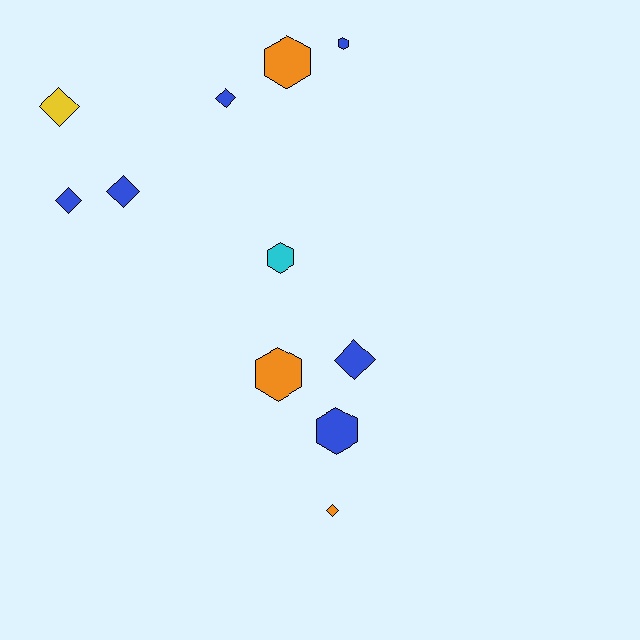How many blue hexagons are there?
There are 2 blue hexagons.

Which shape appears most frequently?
Diamond, with 6 objects.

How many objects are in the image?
There are 11 objects.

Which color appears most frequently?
Blue, with 6 objects.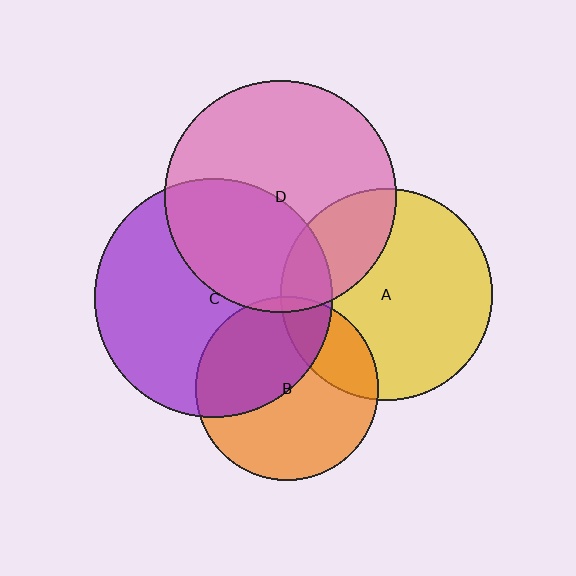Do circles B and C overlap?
Yes.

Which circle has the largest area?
Circle C (purple).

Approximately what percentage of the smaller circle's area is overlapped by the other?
Approximately 45%.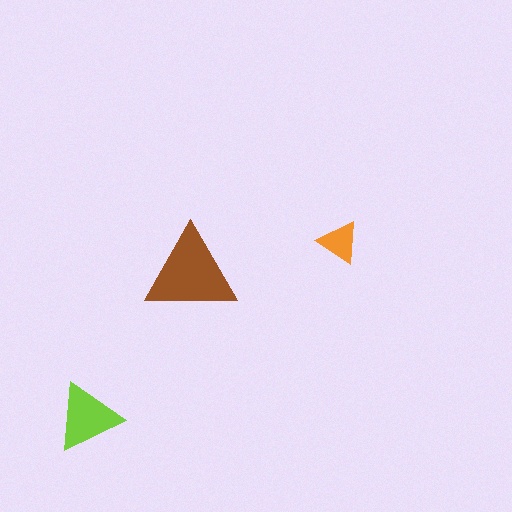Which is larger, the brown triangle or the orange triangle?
The brown one.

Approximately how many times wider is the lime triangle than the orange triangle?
About 1.5 times wider.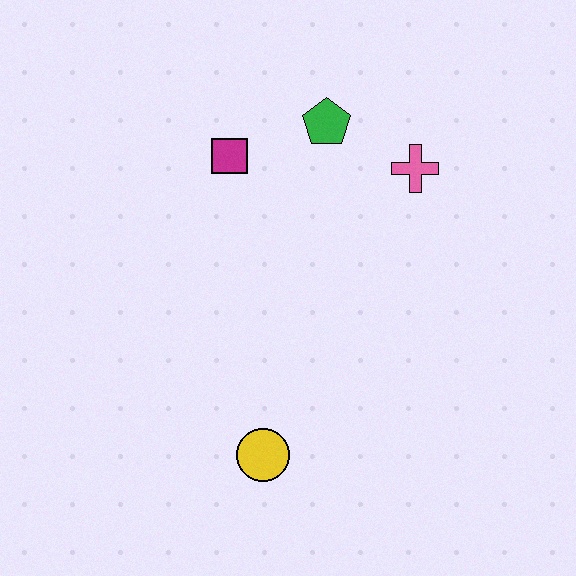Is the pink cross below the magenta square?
Yes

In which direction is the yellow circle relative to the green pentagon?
The yellow circle is below the green pentagon.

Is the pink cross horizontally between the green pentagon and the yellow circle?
No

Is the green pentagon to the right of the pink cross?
No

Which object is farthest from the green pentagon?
The yellow circle is farthest from the green pentagon.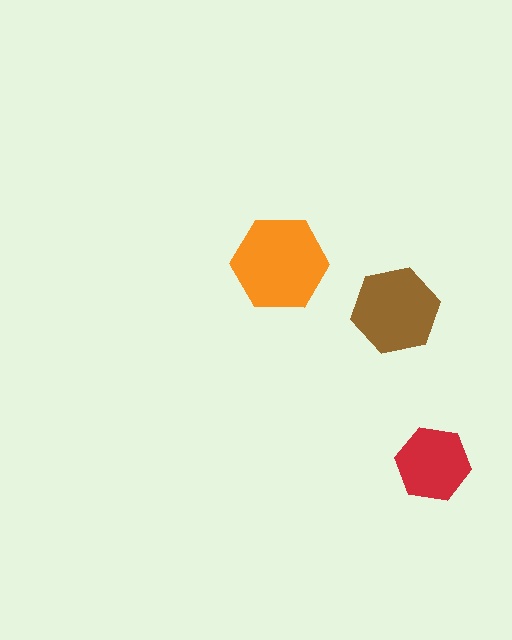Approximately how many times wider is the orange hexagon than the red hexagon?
About 1.5 times wider.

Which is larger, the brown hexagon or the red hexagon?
The brown one.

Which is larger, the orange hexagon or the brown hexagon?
The orange one.